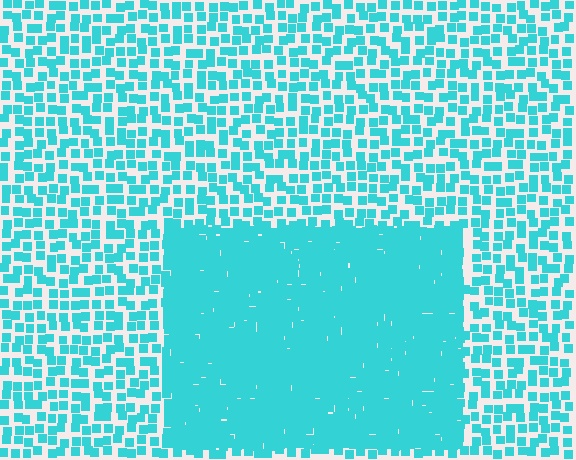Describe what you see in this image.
The image contains small cyan elements arranged at two different densities. A rectangle-shaped region is visible where the elements are more densely packed than the surrounding area.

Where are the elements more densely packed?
The elements are more densely packed inside the rectangle boundary.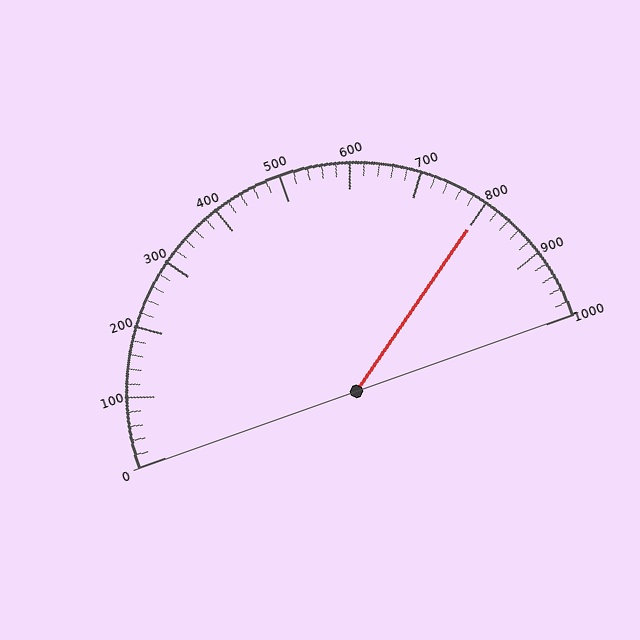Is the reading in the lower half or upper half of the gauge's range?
The reading is in the upper half of the range (0 to 1000).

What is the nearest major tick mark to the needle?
The nearest major tick mark is 800.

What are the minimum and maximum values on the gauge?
The gauge ranges from 0 to 1000.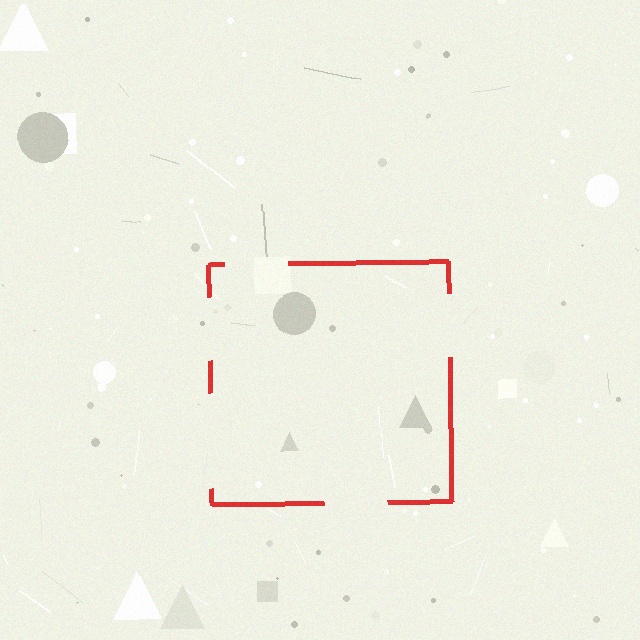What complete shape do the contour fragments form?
The contour fragments form a square.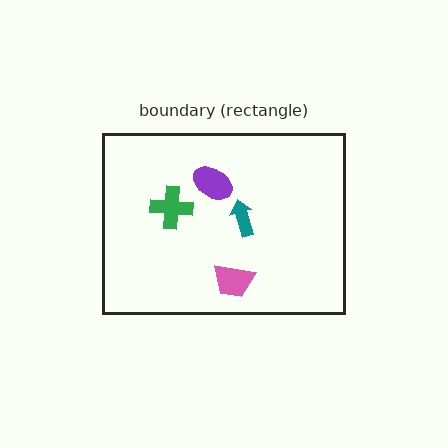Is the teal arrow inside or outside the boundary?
Inside.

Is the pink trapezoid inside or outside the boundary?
Inside.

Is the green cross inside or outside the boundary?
Inside.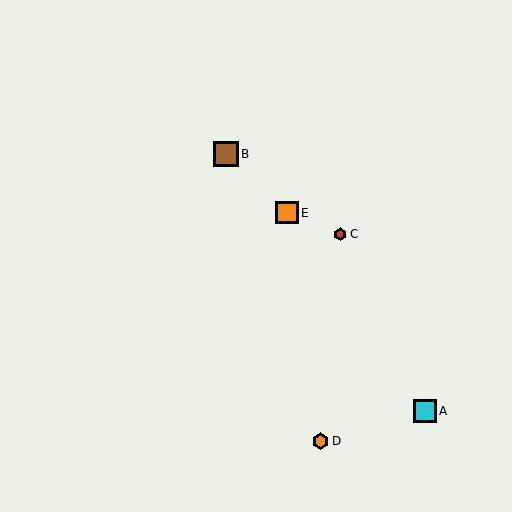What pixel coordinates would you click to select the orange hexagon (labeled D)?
Click at (321, 441) to select the orange hexagon D.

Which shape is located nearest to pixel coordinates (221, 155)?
The brown square (labeled B) at (226, 154) is nearest to that location.